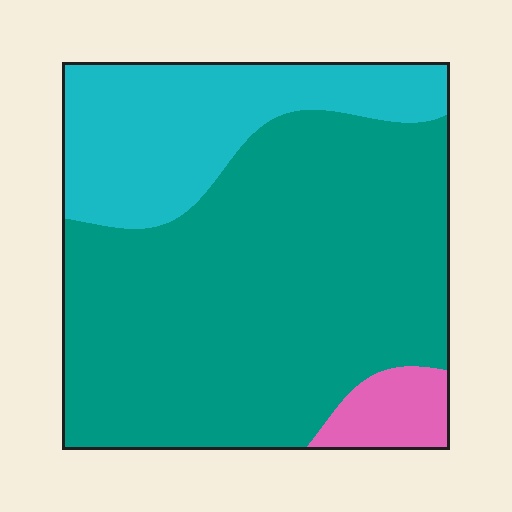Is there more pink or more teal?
Teal.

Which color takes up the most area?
Teal, at roughly 70%.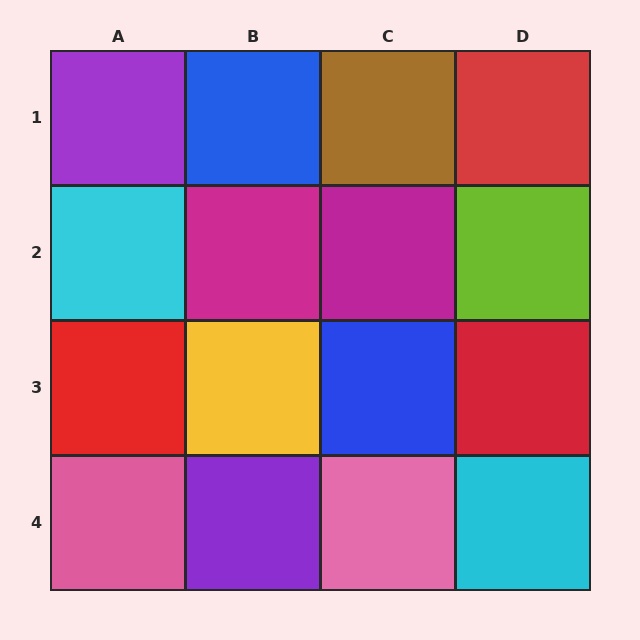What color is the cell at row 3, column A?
Red.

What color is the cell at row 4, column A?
Pink.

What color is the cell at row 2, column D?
Lime.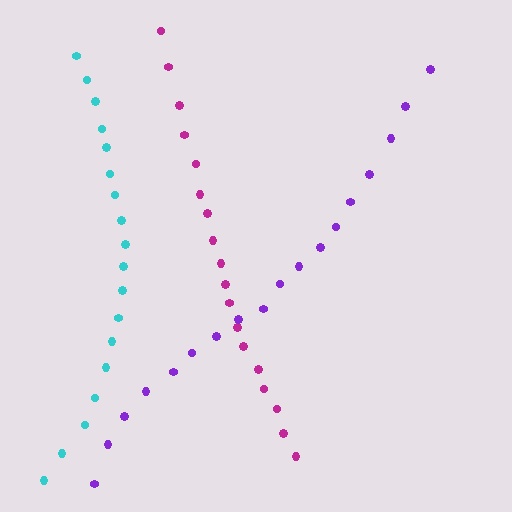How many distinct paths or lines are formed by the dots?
There are 3 distinct paths.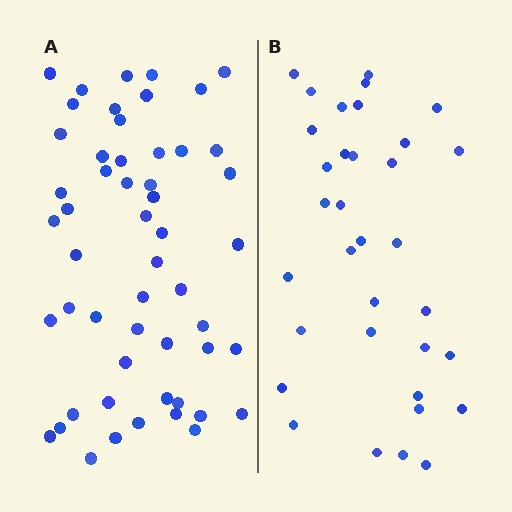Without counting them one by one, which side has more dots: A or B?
Region A (the left region) has more dots.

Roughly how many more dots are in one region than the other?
Region A has approximately 20 more dots than region B.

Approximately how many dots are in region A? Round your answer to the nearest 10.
About 50 dots. (The exact count is 53, which rounds to 50.)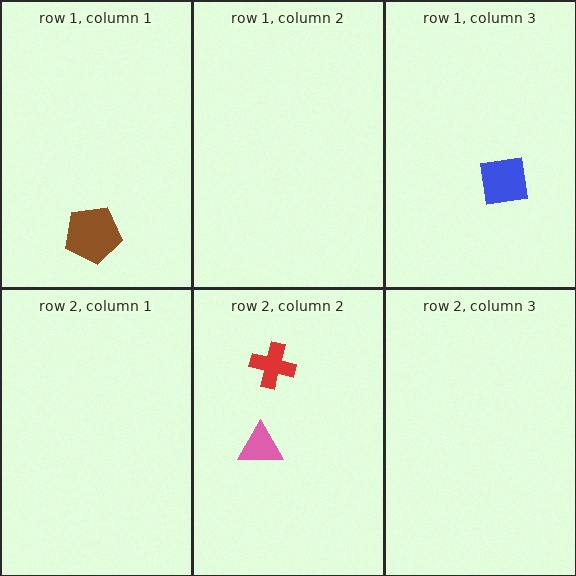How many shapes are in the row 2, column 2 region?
2.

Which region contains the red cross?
The row 2, column 2 region.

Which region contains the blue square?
The row 1, column 3 region.